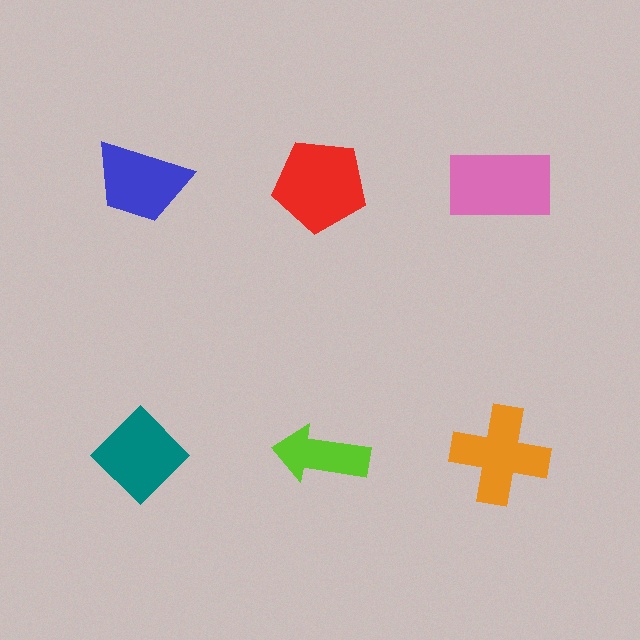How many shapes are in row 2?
3 shapes.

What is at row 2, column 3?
An orange cross.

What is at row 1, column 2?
A red pentagon.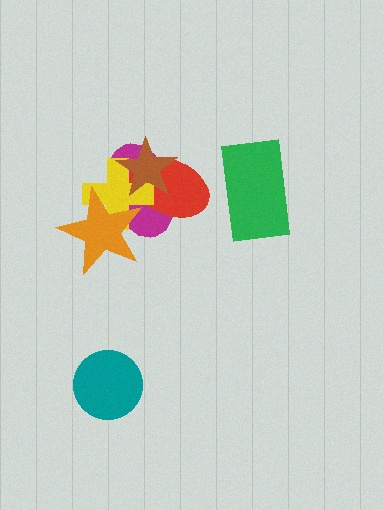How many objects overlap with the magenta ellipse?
4 objects overlap with the magenta ellipse.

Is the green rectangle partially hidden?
No, no other shape covers it.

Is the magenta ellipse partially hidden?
Yes, it is partially covered by another shape.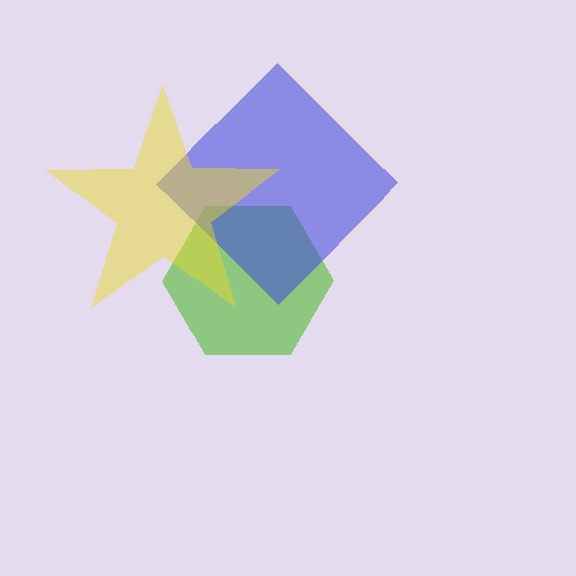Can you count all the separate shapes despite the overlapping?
Yes, there are 3 separate shapes.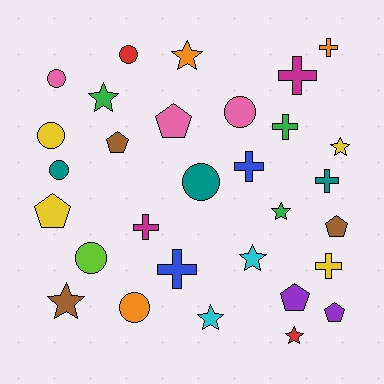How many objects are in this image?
There are 30 objects.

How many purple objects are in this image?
There are 2 purple objects.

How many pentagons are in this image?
There are 6 pentagons.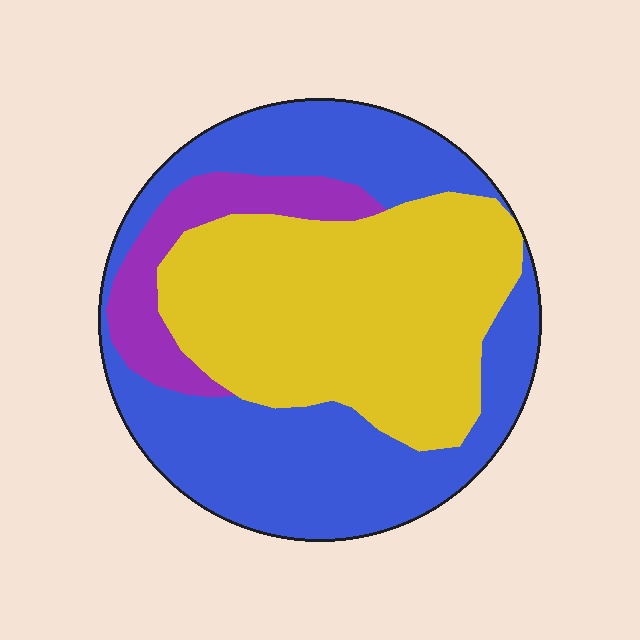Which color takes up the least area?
Purple, at roughly 10%.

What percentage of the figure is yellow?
Yellow covers 43% of the figure.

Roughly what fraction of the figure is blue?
Blue covers 46% of the figure.